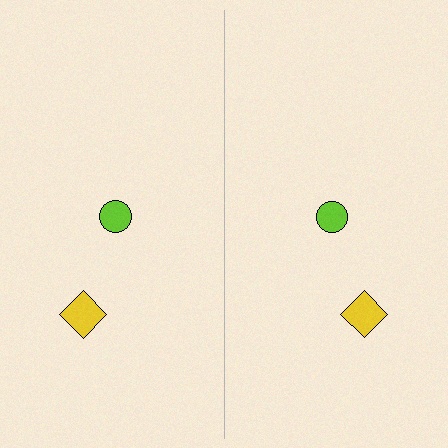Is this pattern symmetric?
Yes, this pattern has bilateral (reflection) symmetry.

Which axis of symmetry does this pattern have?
The pattern has a vertical axis of symmetry running through the center of the image.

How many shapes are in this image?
There are 4 shapes in this image.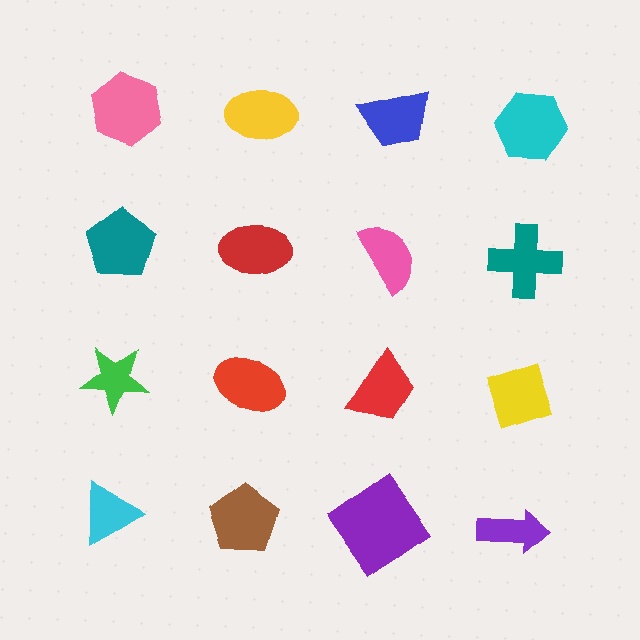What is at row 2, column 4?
A teal cross.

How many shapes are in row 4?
4 shapes.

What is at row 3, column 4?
A yellow diamond.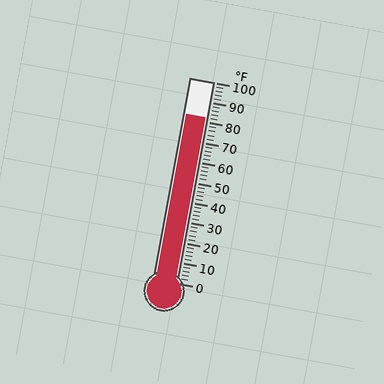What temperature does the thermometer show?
The thermometer shows approximately 82°F.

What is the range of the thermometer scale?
The thermometer scale ranges from 0°F to 100°F.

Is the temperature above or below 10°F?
The temperature is above 10°F.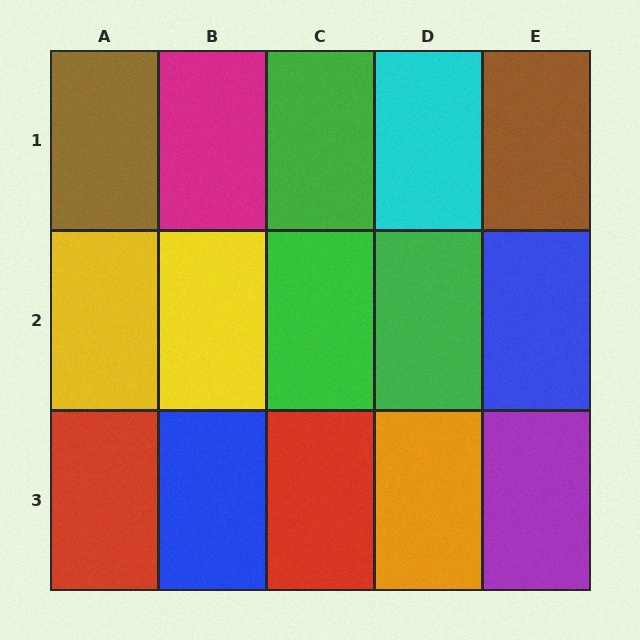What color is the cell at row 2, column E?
Blue.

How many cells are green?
3 cells are green.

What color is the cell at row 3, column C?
Red.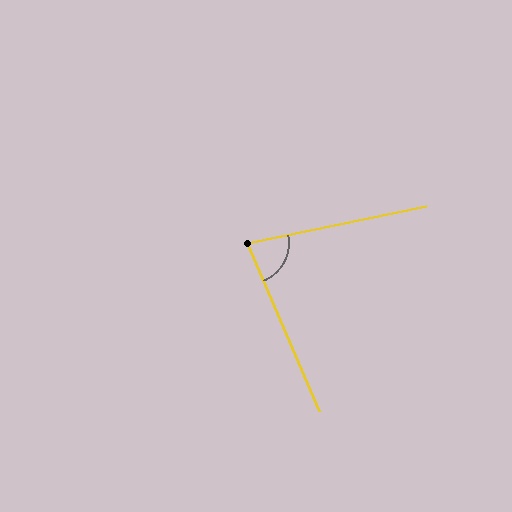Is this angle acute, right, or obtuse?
It is acute.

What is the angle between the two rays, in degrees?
Approximately 78 degrees.